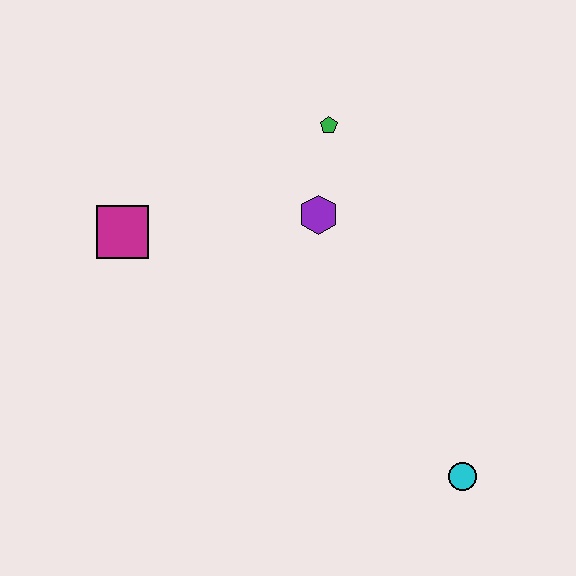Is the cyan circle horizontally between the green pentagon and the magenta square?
No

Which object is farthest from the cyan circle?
The magenta square is farthest from the cyan circle.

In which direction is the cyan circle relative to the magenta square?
The cyan circle is to the right of the magenta square.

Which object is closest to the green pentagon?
The purple hexagon is closest to the green pentagon.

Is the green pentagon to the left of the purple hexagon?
No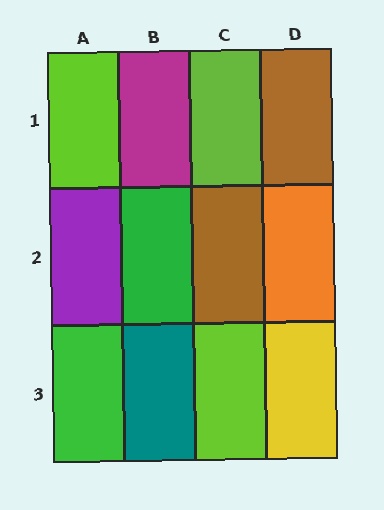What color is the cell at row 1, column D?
Brown.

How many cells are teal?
1 cell is teal.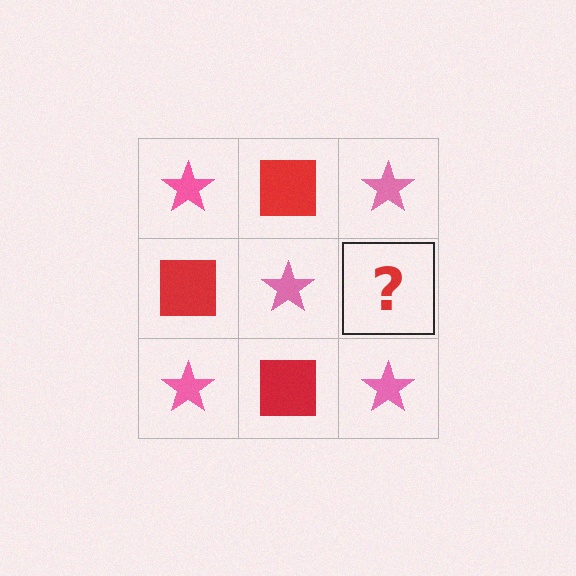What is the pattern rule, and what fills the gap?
The rule is that it alternates pink star and red square in a checkerboard pattern. The gap should be filled with a red square.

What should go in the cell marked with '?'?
The missing cell should contain a red square.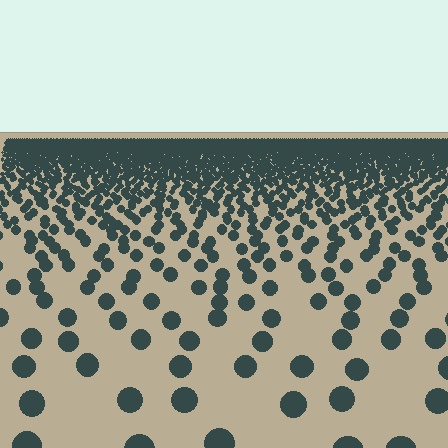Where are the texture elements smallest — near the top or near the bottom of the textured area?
Near the top.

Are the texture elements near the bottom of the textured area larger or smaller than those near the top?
Larger. Near the bottom, elements are closer to the viewer and appear at a bigger on-screen size.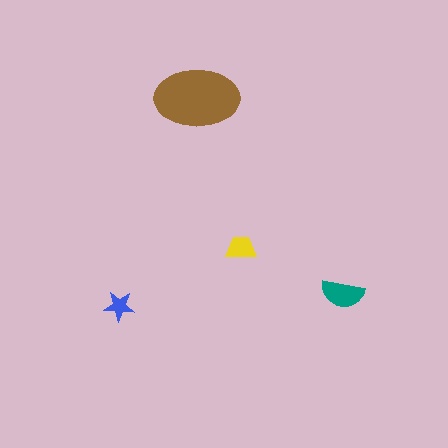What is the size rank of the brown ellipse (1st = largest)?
1st.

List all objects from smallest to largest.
The blue star, the yellow trapezoid, the teal semicircle, the brown ellipse.